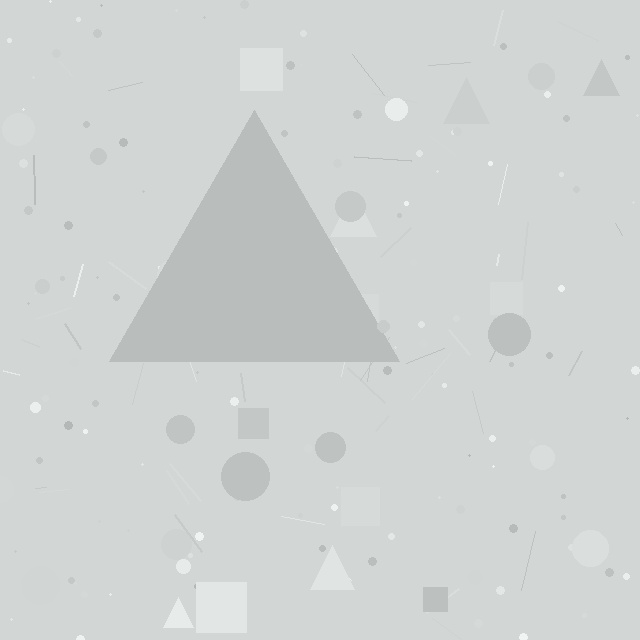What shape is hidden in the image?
A triangle is hidden in the image.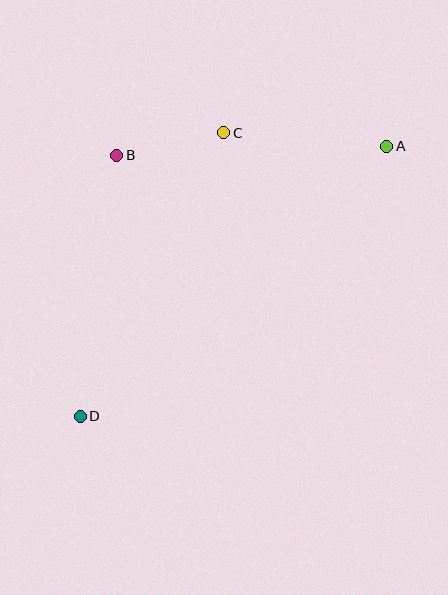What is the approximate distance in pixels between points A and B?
The distance between A and B is approximately 270 pixels.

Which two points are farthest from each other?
Points A and D are farthest from each other.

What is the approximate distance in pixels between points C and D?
The distance between C and D is approximately 317 pixels.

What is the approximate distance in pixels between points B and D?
The distance between B and D is approximately 263 pixels.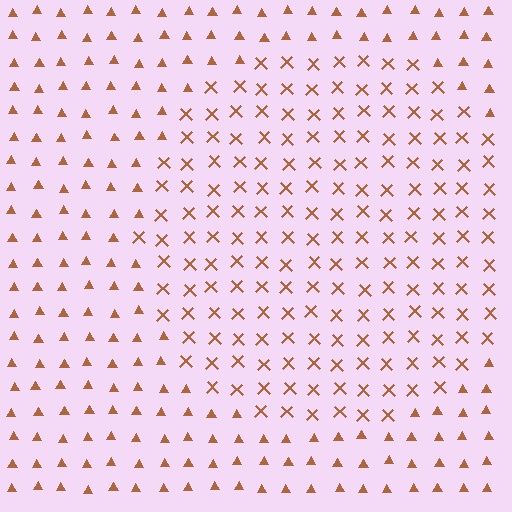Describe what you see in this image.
The image is filled with small brown elements arranged in a uniform grid. A circle-shaped region contains X marks, while the surrounding area contains triangles. The boundary is defined purely by the change in element shape.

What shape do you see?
I see a circle.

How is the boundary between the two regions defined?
The boundary is defined by a change in element shape: X marks inside vs. triangles outside. All elements share the same color and spacing.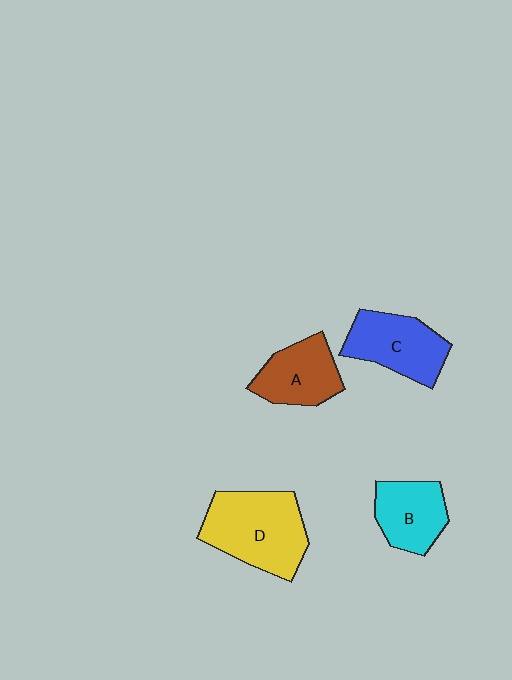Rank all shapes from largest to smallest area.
From largest to smallest: D (yellow), C (blue), A (brown), B (cyan).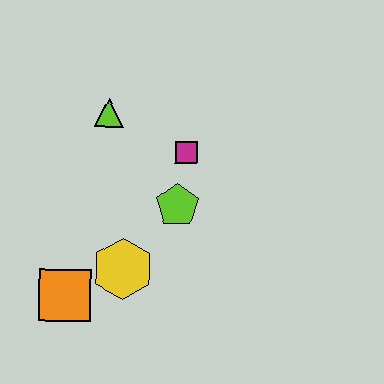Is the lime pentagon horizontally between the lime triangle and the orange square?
No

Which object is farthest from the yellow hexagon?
The lime triangle is farthest from the yellow hexagon.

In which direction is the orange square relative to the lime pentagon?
The orange square is to the left of the lime pentagon.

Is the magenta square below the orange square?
No